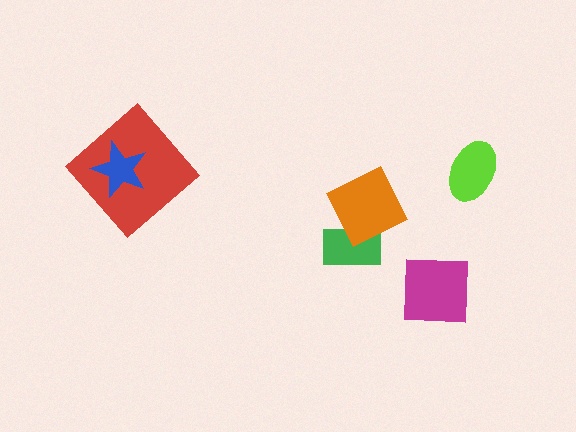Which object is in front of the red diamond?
The blue star is in front of the red diamond.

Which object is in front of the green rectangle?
The orange diamond is in front of the green rectangle.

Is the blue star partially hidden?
No, no other shape covers it.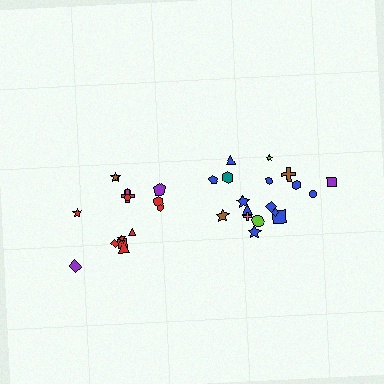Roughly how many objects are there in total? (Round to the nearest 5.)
Roughly 35 objects in total.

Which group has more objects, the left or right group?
The right group.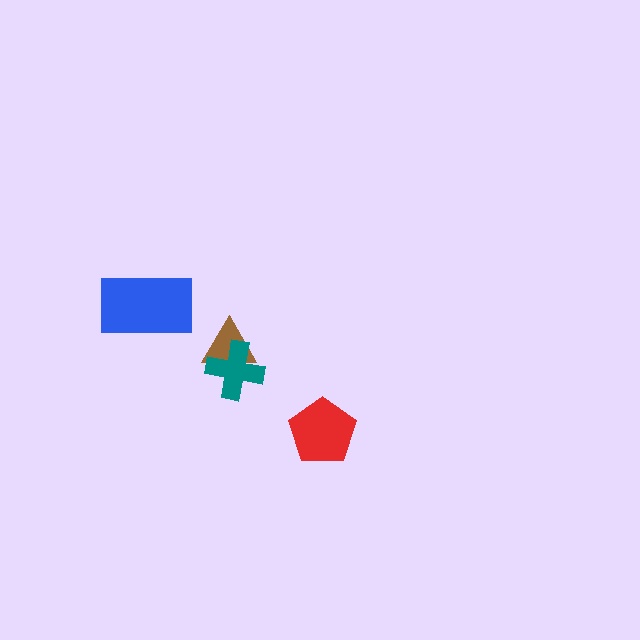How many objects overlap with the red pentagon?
0 objects overlap with the red pentagon.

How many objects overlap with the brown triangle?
1 object overlaps with the brown triangle.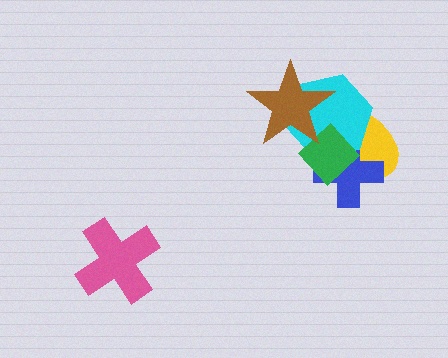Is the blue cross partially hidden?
Yes, it is partially covered by another shape.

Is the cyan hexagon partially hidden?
Yes, it is partially covered by another shape.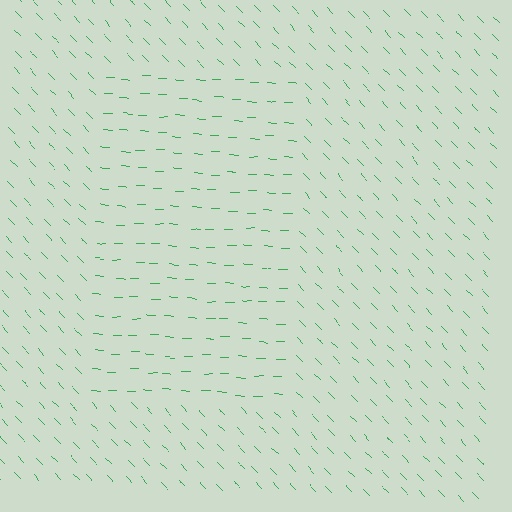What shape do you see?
I see a rectangle.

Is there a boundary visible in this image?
Yes, there is a texture boundary formed by a change in line orientation.